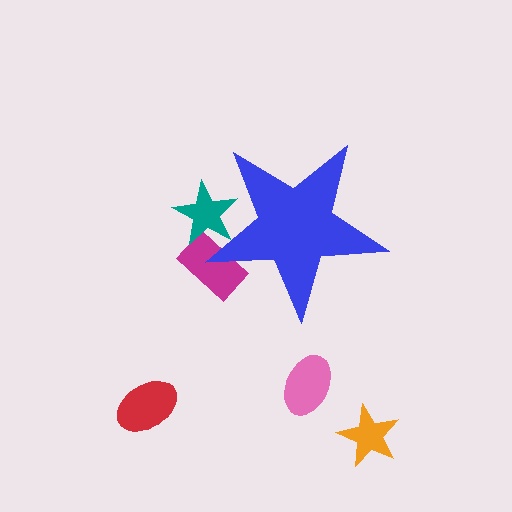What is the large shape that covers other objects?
A blue star.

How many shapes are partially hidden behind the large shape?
2 shapes are partially hidden.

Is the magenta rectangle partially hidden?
Yes, the magenta rectangle is partially hidden behind the blue star.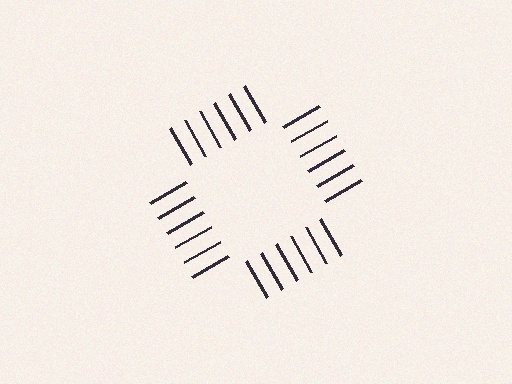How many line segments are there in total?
24 — 6 along each of the 4 edges.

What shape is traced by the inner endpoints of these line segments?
An illusory square — the line segments terminate on its edges but no continuous stroke is drawn.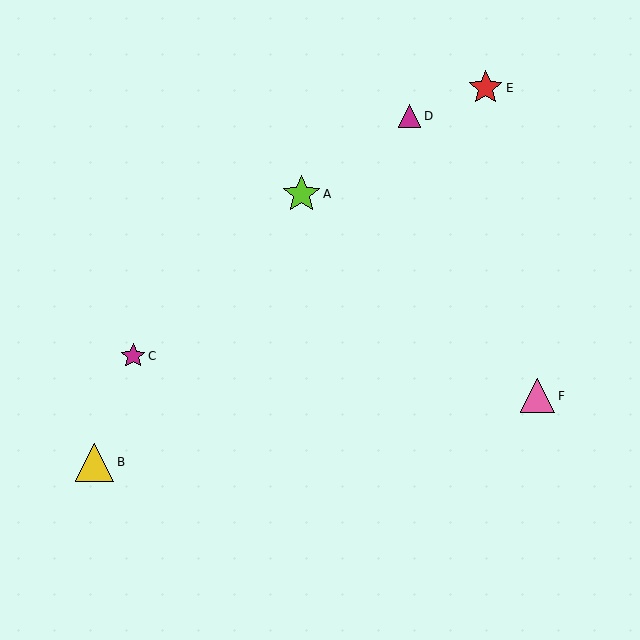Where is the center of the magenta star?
The center of the magenta star is at (133, 356).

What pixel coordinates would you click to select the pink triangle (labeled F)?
Click at (538, 396) to select the pink triangle F.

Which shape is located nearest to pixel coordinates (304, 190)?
The lime star (labeled A) at (302, 194) is nearest to that location.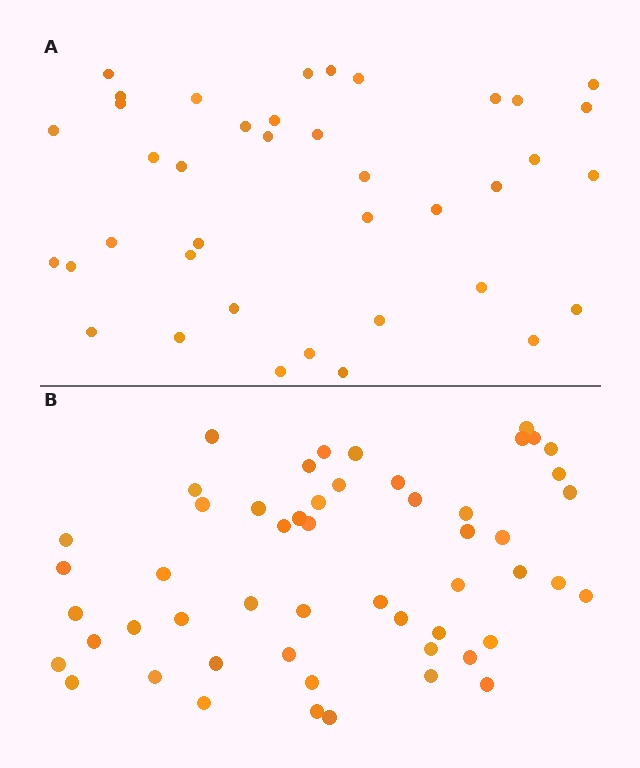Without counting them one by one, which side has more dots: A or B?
Region B (the bottom region) has more dots.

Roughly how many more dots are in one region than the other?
Region B has approximately 15 more dots than region A.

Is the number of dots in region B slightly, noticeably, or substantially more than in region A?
Region B has noticeably more, but not dramatically so. The ratio is roughly 1.4 to 1.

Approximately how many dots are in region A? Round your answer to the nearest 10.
About 40 dots. (The exact count is 39, which rounds to 40.)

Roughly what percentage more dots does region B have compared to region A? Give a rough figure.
About 35% more.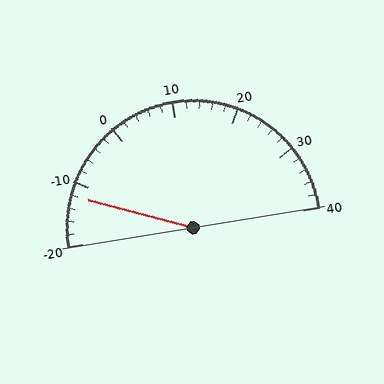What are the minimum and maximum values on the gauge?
The gauge ranges from -20 to 40.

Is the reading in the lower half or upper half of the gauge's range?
The reading is in the lower half of the range (-20 to 40).